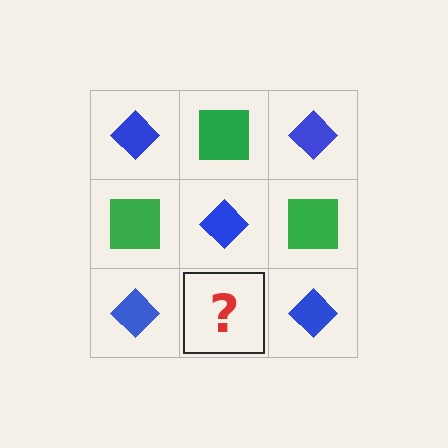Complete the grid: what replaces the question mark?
The question mark should be replaced with a green square.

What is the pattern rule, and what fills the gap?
The rule is that it alternates blue diamond and green square in a checkerboard pattern. The gap should be filled with a green square.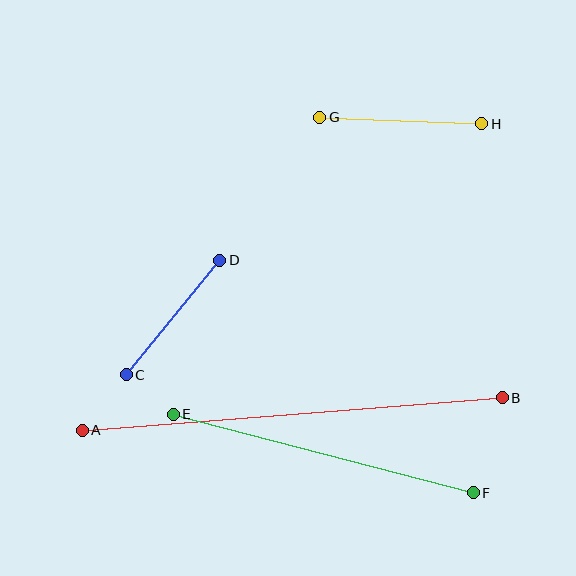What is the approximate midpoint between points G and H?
The midpoint is at approximately (401, 121) pixels.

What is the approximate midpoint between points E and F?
The midpoint is at approximately (323, 453) pixels.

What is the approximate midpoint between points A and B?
The midpoint is at approximately (292, 414) pixels.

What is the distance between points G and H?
The distance is approximately 162 pixels.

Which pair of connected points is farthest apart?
Points A and B are farthest apart.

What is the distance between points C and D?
The distance is approximately 148 pixels.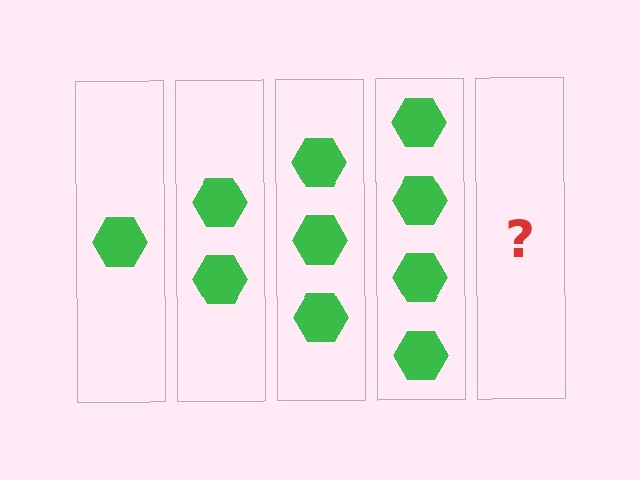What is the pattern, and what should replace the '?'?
The pattern is that each step adds one more hexagon. The '?' should be 5 hexagons.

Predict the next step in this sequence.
The next step is 5 hexagons.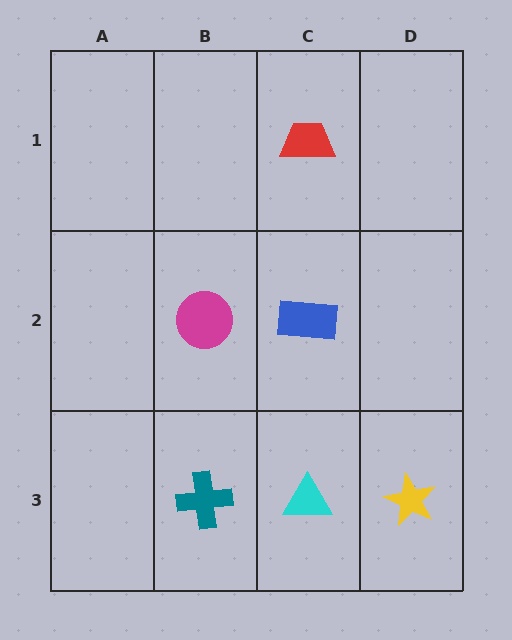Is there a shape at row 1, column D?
No, that cell is empty.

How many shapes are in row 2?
2 shapes.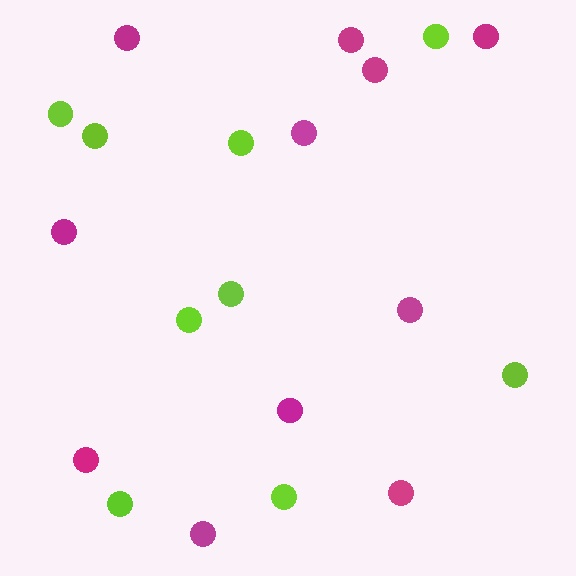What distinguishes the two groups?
There are 2 groups: one group of magenta circles (11) and one group of lime circles (9).